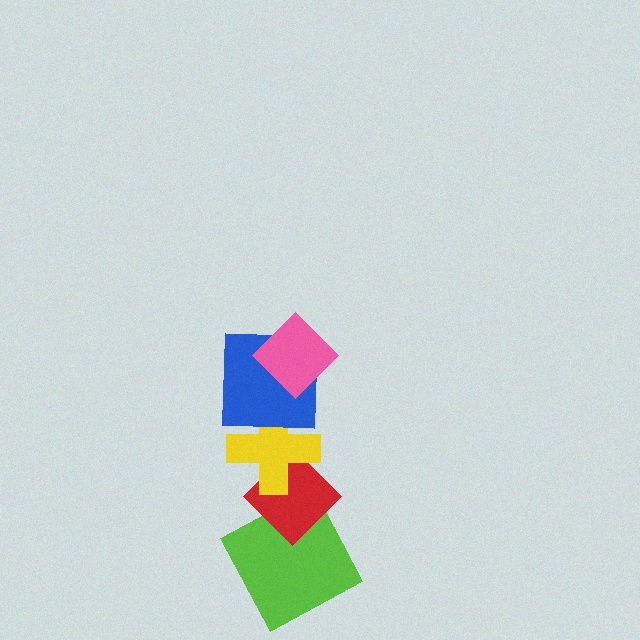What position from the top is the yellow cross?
The yellow cross is 3rd from the top.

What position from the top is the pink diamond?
The pink diamond is 1st from the top.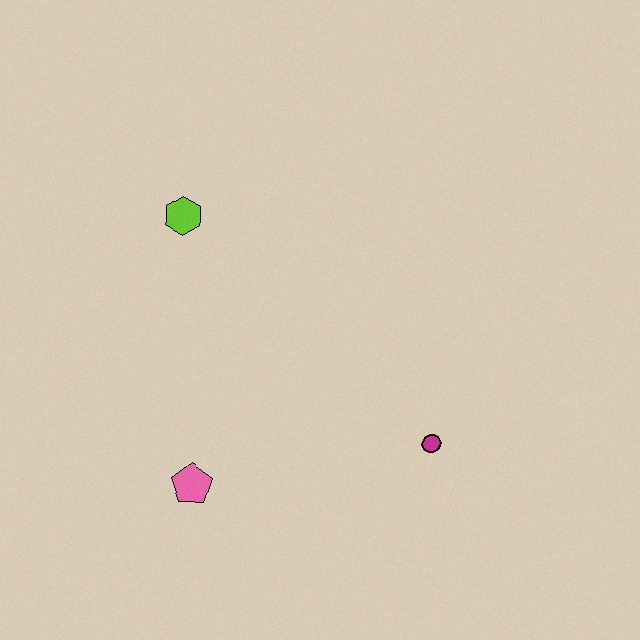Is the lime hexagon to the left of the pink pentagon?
Yes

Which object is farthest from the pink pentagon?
The lime hexagon is farthest from the pink pentagon.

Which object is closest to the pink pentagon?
The magenta circle is closest to the pink pentagon.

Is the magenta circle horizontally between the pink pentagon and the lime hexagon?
No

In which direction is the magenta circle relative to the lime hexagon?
The magenta circle is to the right of the lime hexagon.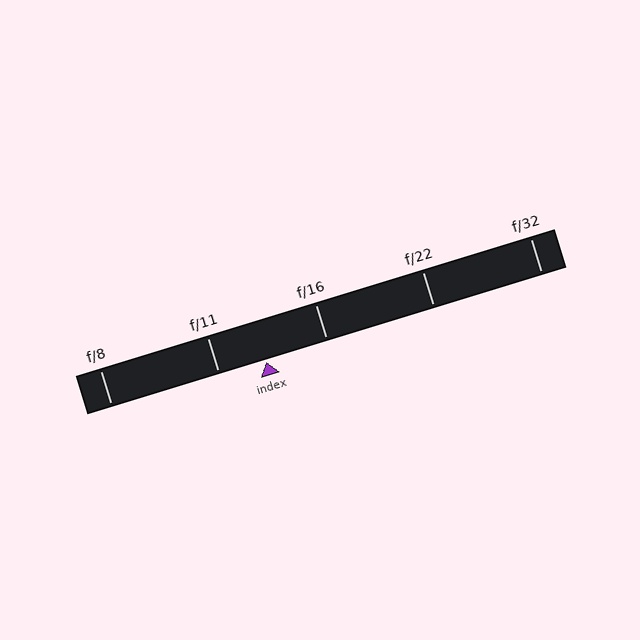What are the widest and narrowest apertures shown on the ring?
The widest aperture shown is f/8 and the narrowest is f/32.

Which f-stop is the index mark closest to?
The index mark is closest to f/11.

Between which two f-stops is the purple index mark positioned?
The index mark is between f/11 and f/16.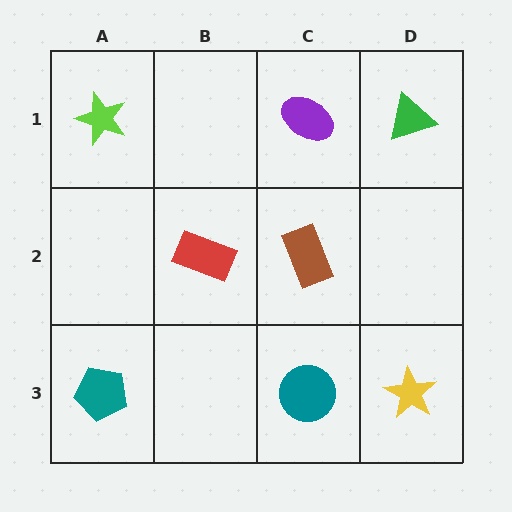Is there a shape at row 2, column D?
No, that cell is empty.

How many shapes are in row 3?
3 shapes.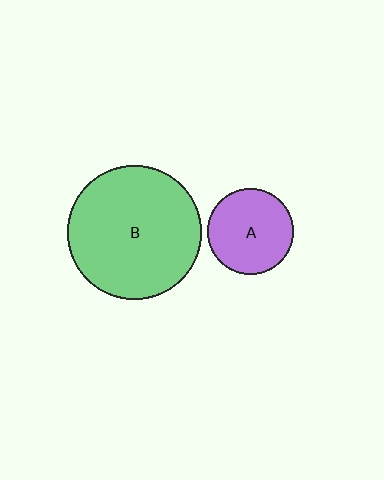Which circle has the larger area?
Circle B (green).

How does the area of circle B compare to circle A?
Approximately 2.5 times.